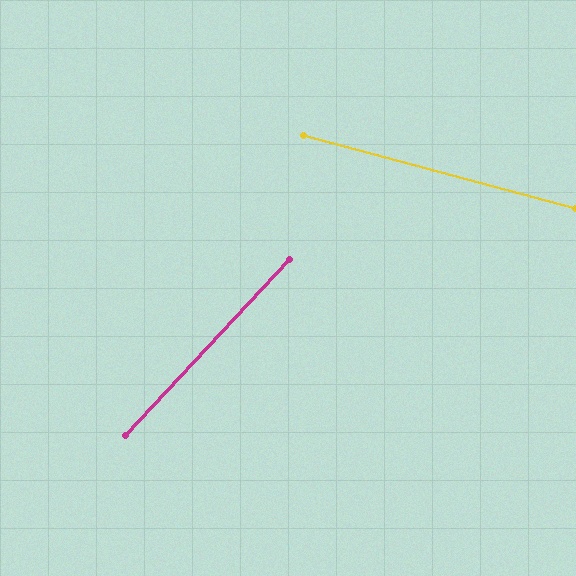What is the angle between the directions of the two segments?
Approximately 62 degrees.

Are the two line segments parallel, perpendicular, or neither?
Neither parallel nor perpendicular — they differ by about 62°.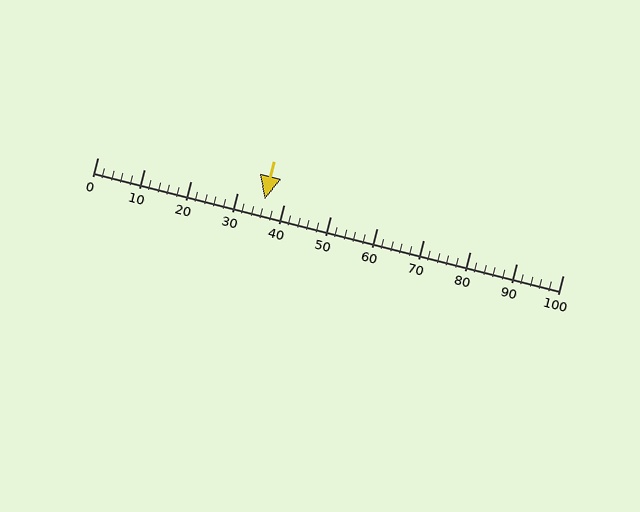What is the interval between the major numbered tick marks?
The major tick marks are spaced 10 units apart.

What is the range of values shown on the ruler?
The ruler shows values from 0 to 100.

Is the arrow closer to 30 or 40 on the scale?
The arrow is closer to 40.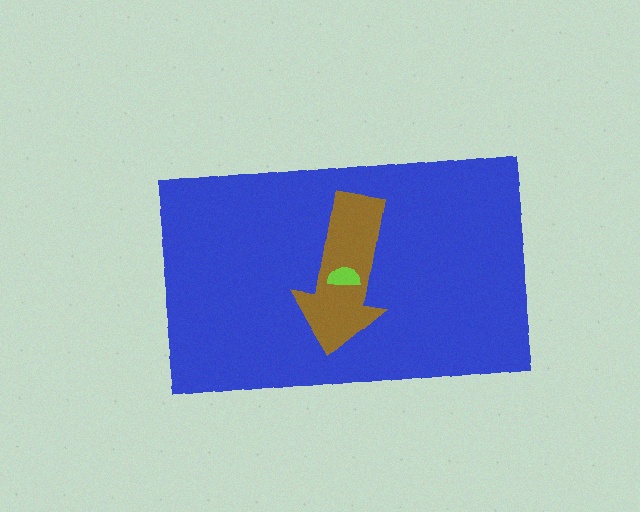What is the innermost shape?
The lime semicircle.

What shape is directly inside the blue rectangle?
The brown arrow.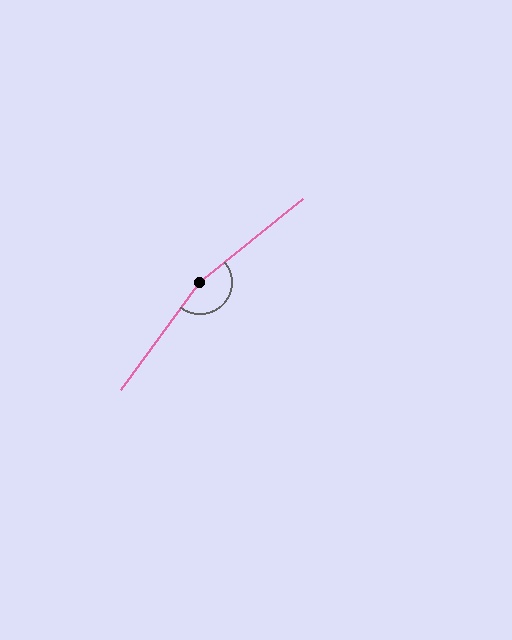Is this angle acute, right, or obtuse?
It is obtuse.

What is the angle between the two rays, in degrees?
Approximately 166 degrees.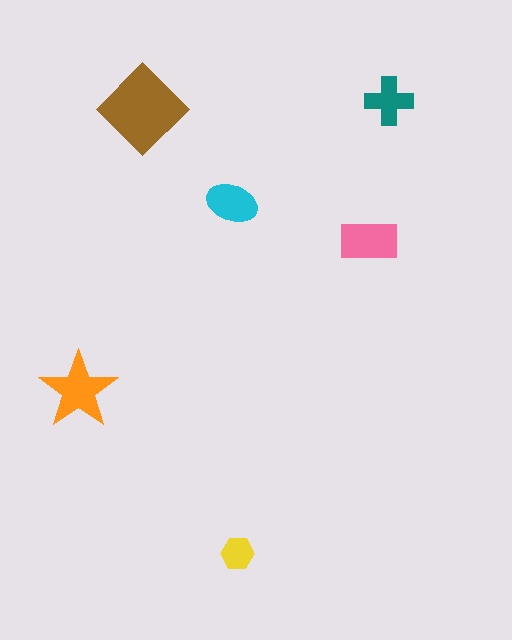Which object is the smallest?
The yellow hexagon.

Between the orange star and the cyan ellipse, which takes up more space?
The orange star.